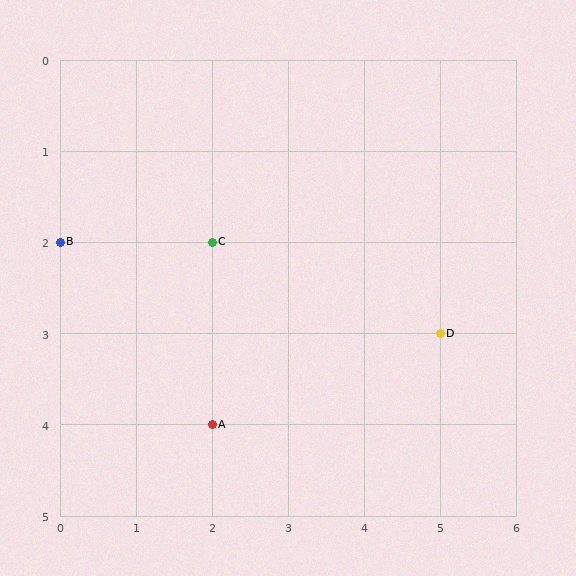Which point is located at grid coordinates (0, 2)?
Point B is at (0, 2).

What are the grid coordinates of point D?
Point D is at grid coordinates (5, 3).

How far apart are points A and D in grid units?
Points A and D are 3 columns and 1 row apart (about 3.2 grid units diagonally).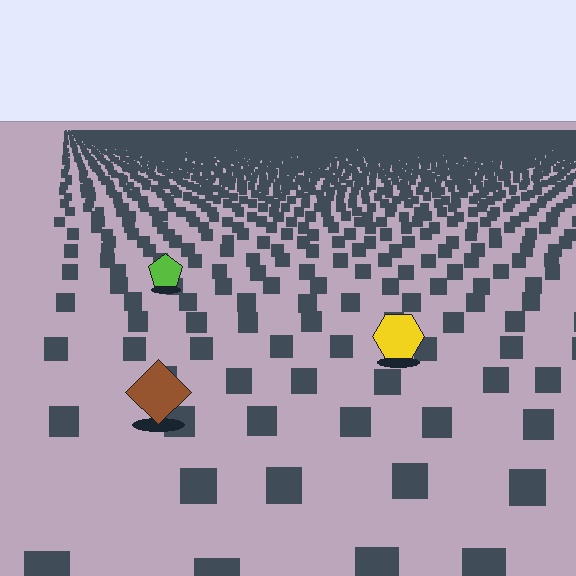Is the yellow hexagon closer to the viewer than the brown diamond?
No. The brown diamond is closer — you can tell from the texture gradient: the ground texture is coarser near it.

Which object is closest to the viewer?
The brown diamond is closest. The texture marks near it are larger and more spread out.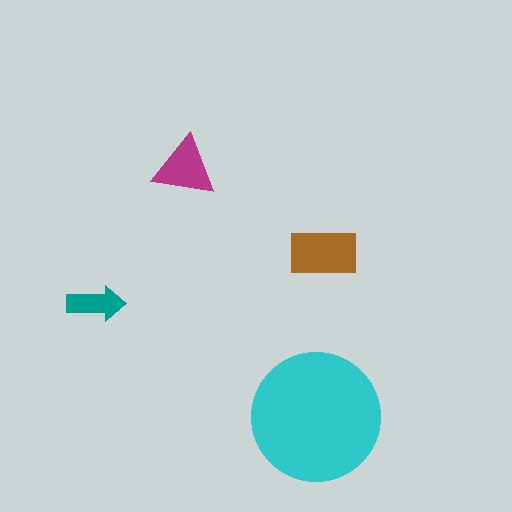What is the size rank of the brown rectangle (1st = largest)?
2nd.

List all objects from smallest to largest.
The teal arrow, the magenta triangle, the brown rectangle, the cyan circle.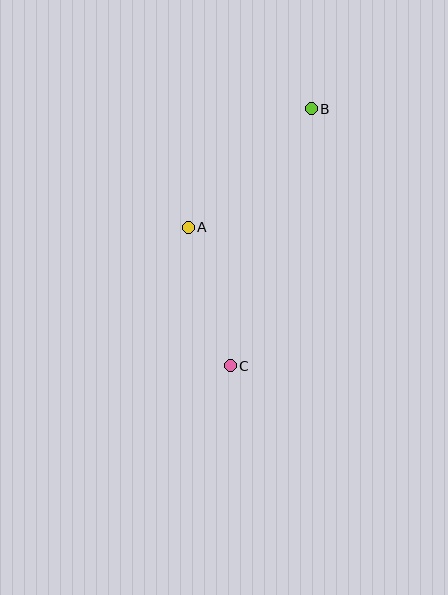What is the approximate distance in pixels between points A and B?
The distance between A and B is approximately 171 pixels.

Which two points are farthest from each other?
Points B and C are farthest from each other.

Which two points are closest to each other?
Points A and C are closest to each other.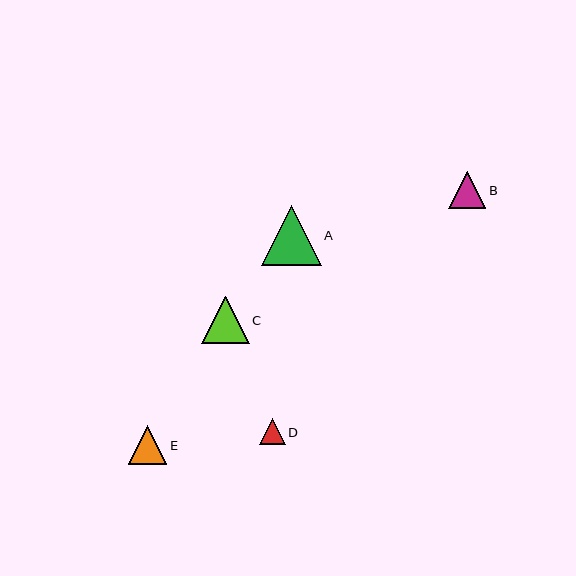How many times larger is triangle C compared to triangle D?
Triangle C is approximately 1.9 times the size of triangle D.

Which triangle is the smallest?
Triangle D is the smallest with a size of approximately 25 pixels.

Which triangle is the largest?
Triangle A is the largest with a size of approximately 60 pixels.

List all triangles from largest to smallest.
From largest to smallest: A, C, E, B, D.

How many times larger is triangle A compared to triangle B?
Triangle A is approximately 1.6 times the size of triangle B.